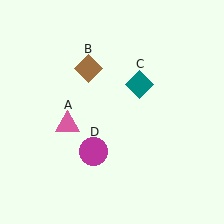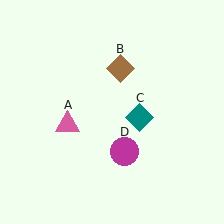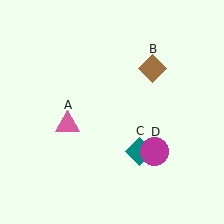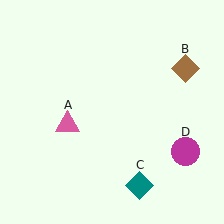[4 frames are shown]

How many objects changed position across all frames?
3 objects changed position: brown diamond (object B), teal diamond (object C), magenta circle (object D).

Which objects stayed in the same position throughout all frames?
Pink triangle (object A) remained stationary.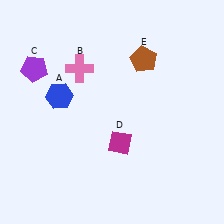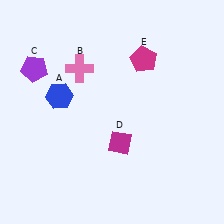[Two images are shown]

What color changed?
The pentagon (E) changed from brown in Image 1 to magenta in Image 2.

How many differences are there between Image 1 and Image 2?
There is 1 difference between the two images.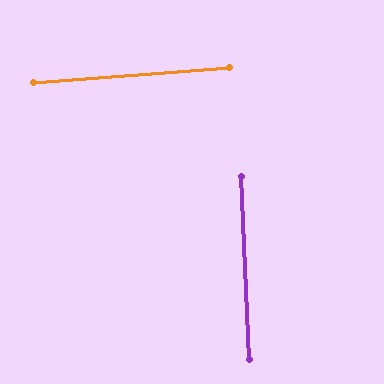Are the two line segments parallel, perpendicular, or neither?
Perpendicular — they meet at approximately 88°.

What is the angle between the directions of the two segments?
Approximately 88 degrees.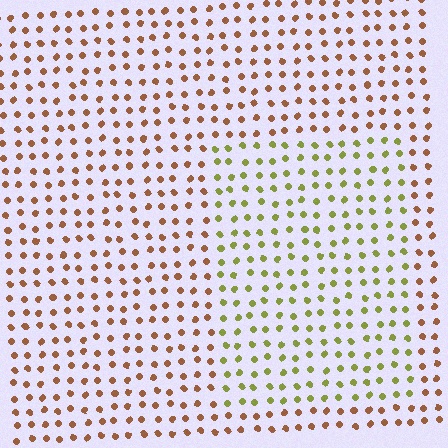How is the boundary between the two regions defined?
The boundary is defined purely by a slight shift in hue (about 53 degrees). Spacing, size, and orientation are identical on both sides.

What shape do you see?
I see a rectangle.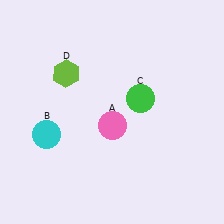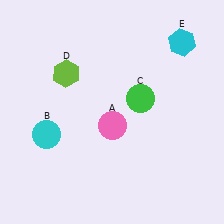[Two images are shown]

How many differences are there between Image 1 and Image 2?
There is 1 difference between the two images.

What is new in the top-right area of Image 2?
A cyan hexagon (E) was added in the top-right area of Image 2.